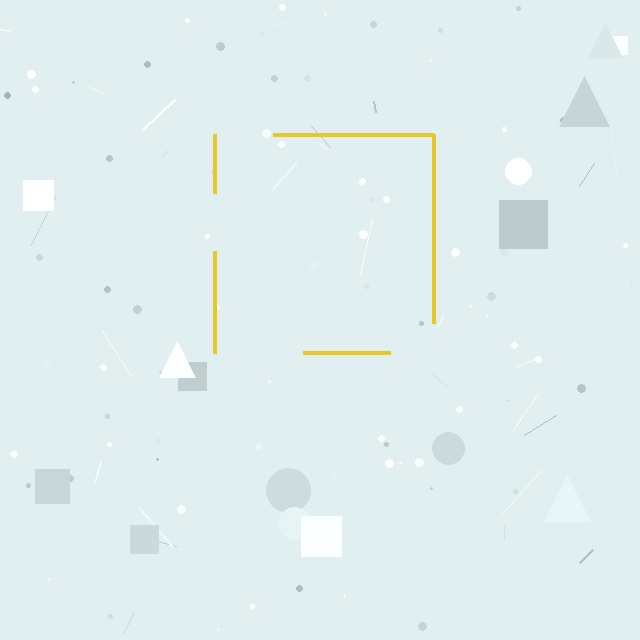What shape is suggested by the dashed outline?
The dashed outline suggests a square.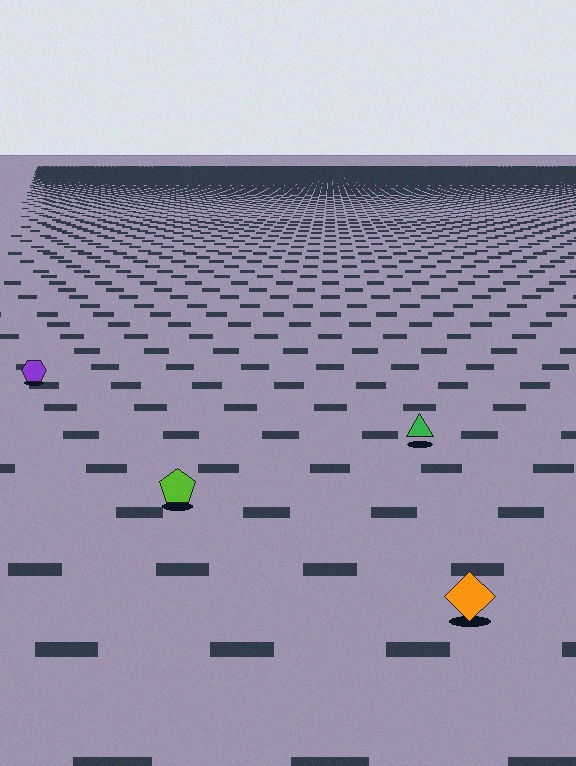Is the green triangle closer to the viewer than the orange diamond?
No. The orange diamond is closer — you can tell from the texture gradient: the ground texture is coarser near it.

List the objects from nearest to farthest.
From nearest to farthest: the orange diamond, the lime pentagon, the green triangle, the purple hexagon.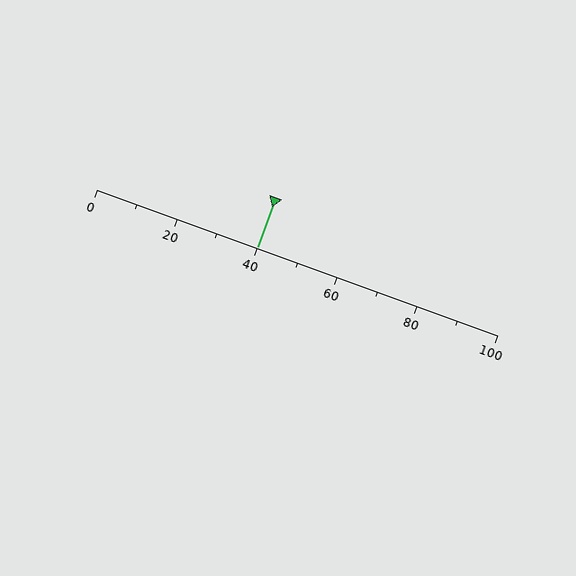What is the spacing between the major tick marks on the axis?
The major ticks are spaced 20 apart.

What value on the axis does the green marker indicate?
The marker indicates approximately 40.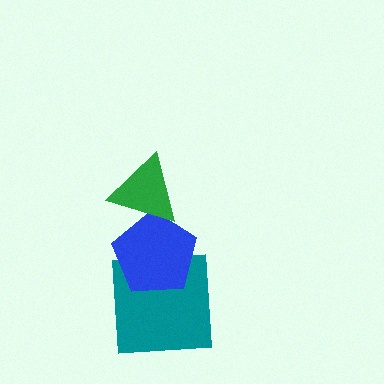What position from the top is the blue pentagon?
The blue pentagon is 2nd from the top.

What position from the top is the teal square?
The teal square is 3rd from the top.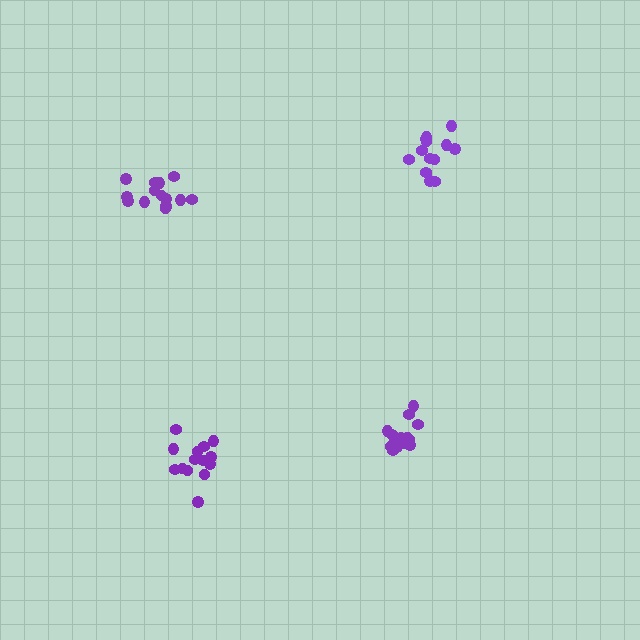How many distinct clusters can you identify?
There are 4 distinct clusters.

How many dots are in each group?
Group 1: 14 dots, Group 2: 13 dots, Group 3: 15 dots, Group 4: 14 dots (56 total).